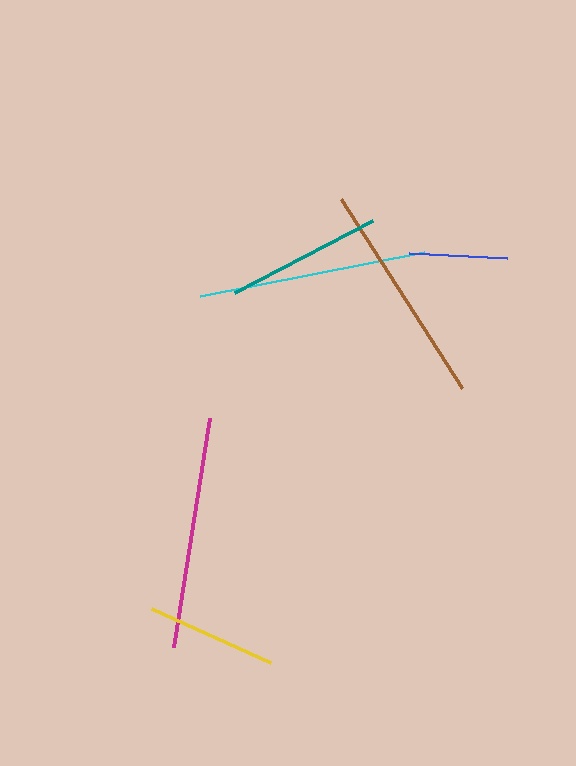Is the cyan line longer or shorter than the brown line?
The cyan line is longer than the brown line.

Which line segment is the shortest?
The blue line is the shortest at approximately 98 pixels.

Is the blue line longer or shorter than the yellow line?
The yellow line is longer than the blue line.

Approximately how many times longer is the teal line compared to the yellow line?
The teal line is approximately 1.2 times the length of the yellow line.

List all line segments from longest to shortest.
From longest to shortest: magenta, cyan, brown, teal, yellow, blue.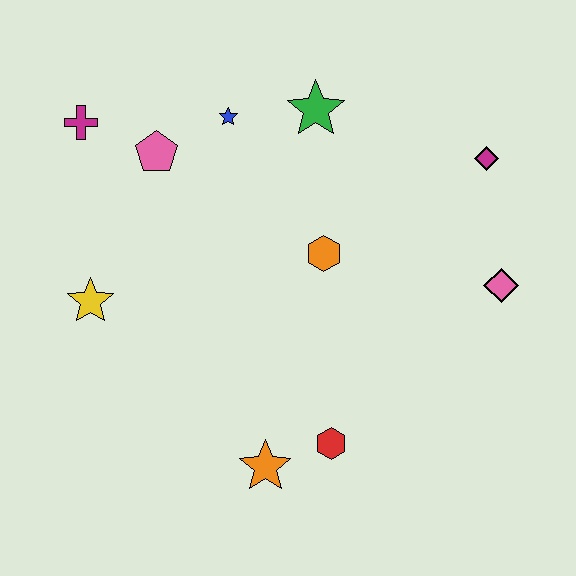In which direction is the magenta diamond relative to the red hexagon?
The magenta diamond is above the red hexagon.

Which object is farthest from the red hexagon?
The magenta cross is farthest from the red hexagon.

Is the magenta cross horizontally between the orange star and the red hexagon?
No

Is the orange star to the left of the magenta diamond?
Yes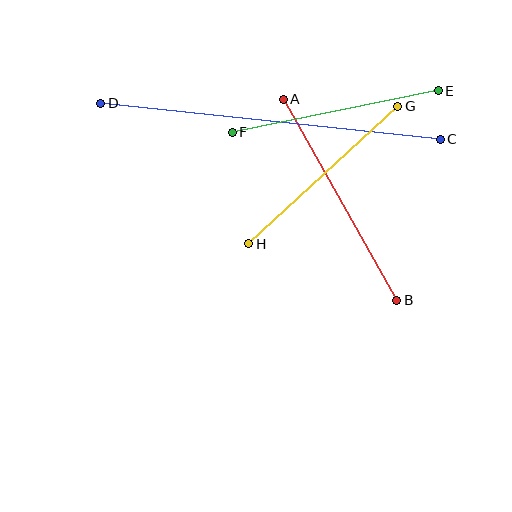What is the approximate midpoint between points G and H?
The midpoint is at approximately (323, 175) pixels.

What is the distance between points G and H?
The distance is approximately 203 pixels.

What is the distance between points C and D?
The distance is approximately 341 pixels.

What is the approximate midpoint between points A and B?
The midpoint is at approximately (340, 200) pixels.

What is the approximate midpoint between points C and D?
The midpoint is at approximately (271, 121) pixels.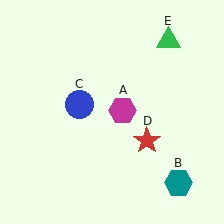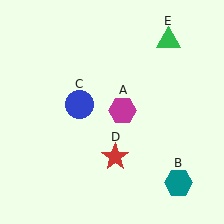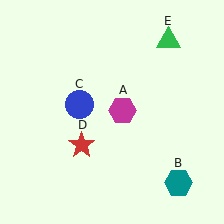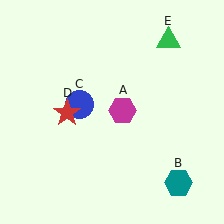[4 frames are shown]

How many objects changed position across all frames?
1 object changed position: red star (object D).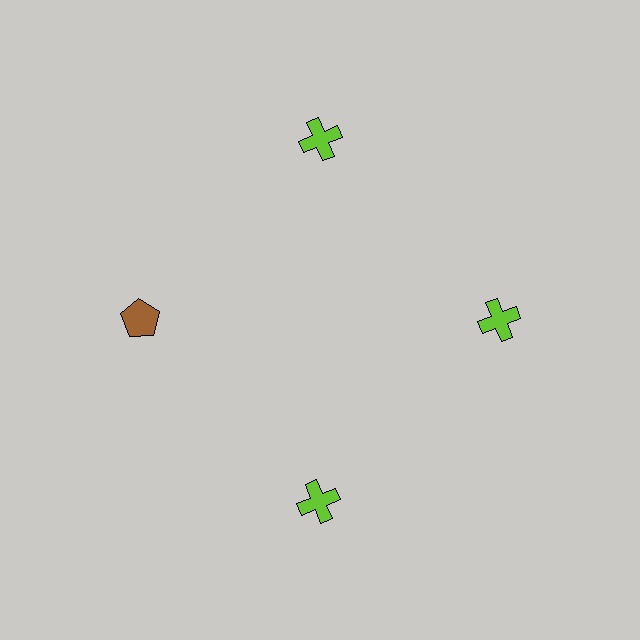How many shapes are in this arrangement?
There are 4 shapes arranged in a ring pattern.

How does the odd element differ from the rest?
It differs in both color (brown instead of lime) and shape (pentagon instead of cross).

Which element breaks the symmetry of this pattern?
The brown pentagon at roughly the 9 o'clock position breaks the symmetry. All other shapes are lime crosses.